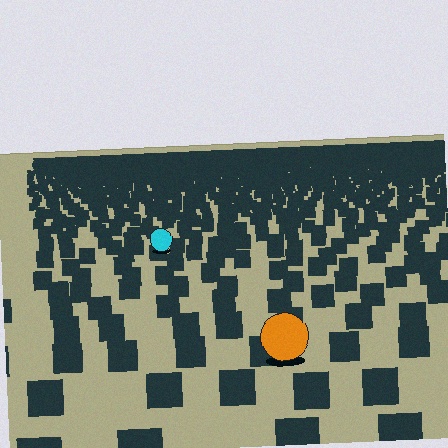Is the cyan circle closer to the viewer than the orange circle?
No. The orange circle is closer — you can tell from the texture gradient: the ground texture is coarser near it.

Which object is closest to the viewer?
The orange circle is closest. The texture marks near it are larger and more spread out.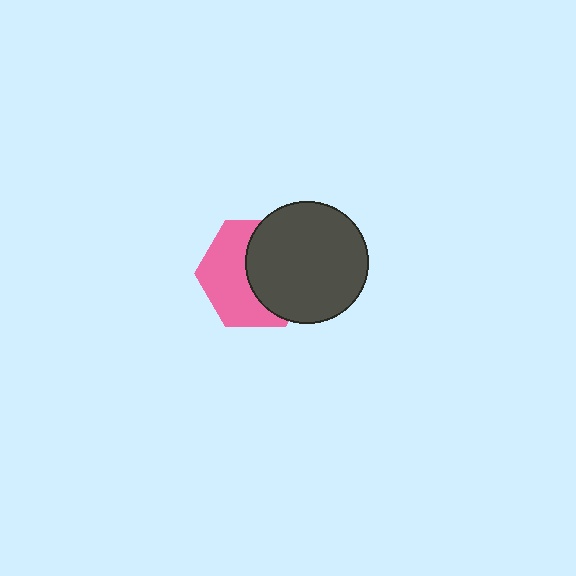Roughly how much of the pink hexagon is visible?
About half of it is visible (roughly 50%).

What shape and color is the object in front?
The object in front is a dark gray circle.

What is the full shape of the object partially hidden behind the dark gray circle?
The partially hidden object is a pink hexagon.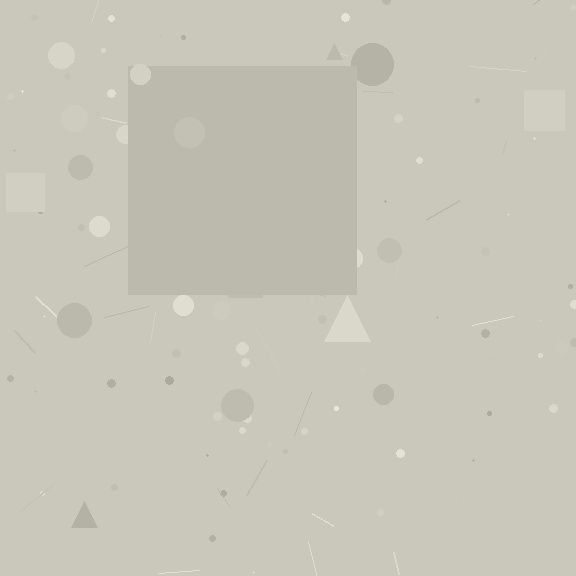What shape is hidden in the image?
A square is hidden in the image.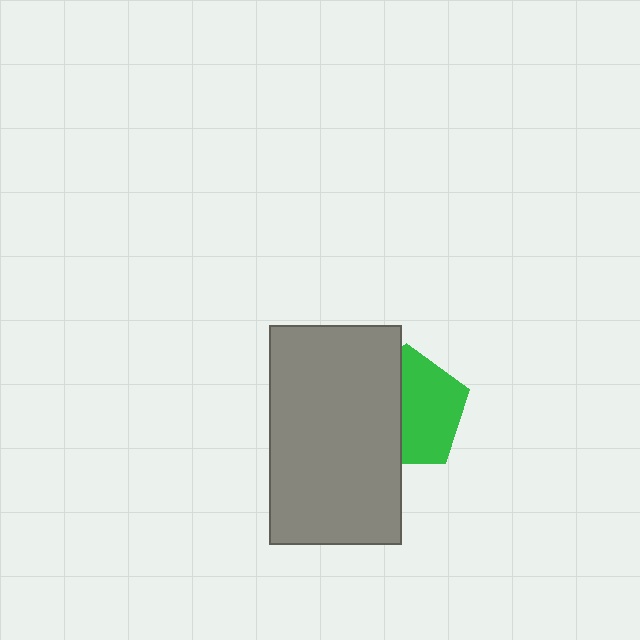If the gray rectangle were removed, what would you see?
You would see the complete green pentagon.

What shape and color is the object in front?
The object in front is a gray rectangle.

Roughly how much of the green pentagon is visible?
About half of it is visible (roughly 56%).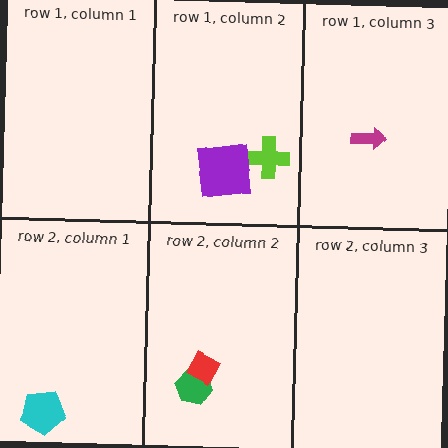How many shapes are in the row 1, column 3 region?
1.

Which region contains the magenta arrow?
The row 1, column 3 region.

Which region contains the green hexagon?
The row 2, column 2 region.